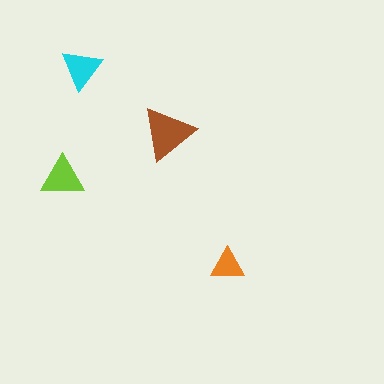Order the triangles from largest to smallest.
the brown one, the lime one, the cyan one, the orange one.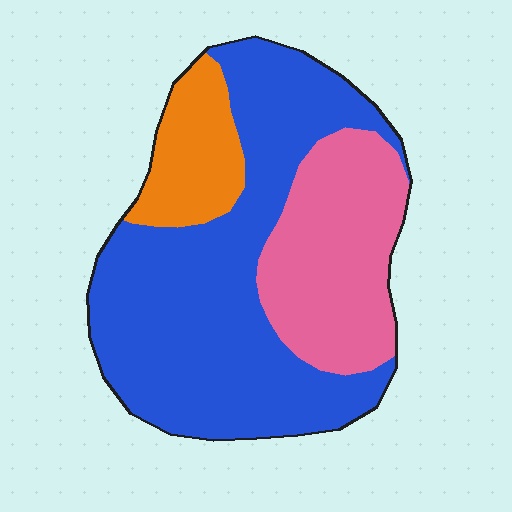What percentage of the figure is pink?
Pink takes up about one quarter (1/4) of the figure.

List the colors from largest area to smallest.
From largest to smallest: blue, pink, orange.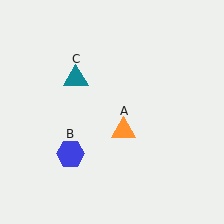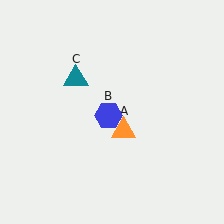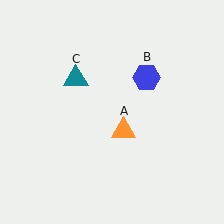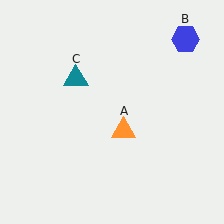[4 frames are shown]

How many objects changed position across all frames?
1 object changed position: blue hexagon (object B).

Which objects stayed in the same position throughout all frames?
Orange triangle (object A) and teal triangle (object C) remained stationary.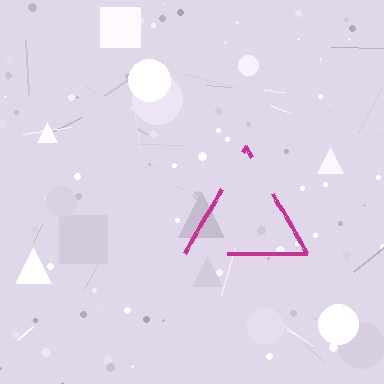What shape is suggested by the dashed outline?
The dashed outline suggests a triangle.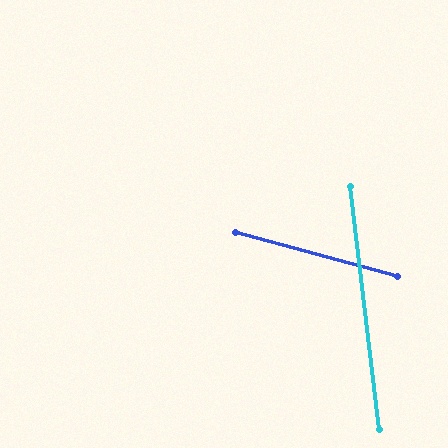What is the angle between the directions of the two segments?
Approximately 68 degrees.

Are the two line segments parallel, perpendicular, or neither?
Neither parallel nor perpendicular — they differ by about 68°.